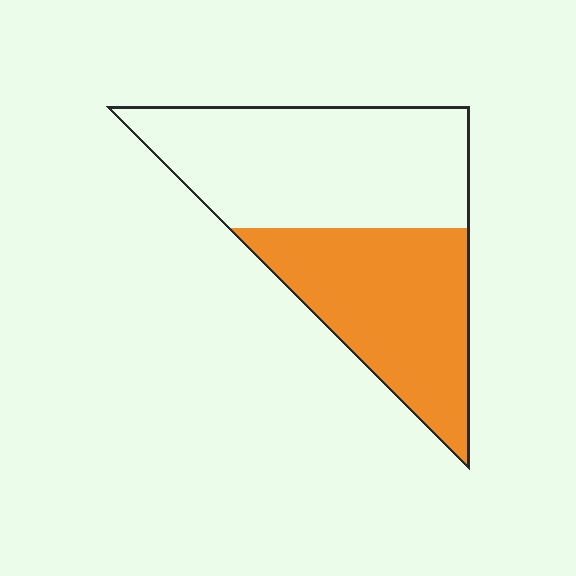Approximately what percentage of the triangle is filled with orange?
Approximately 45%.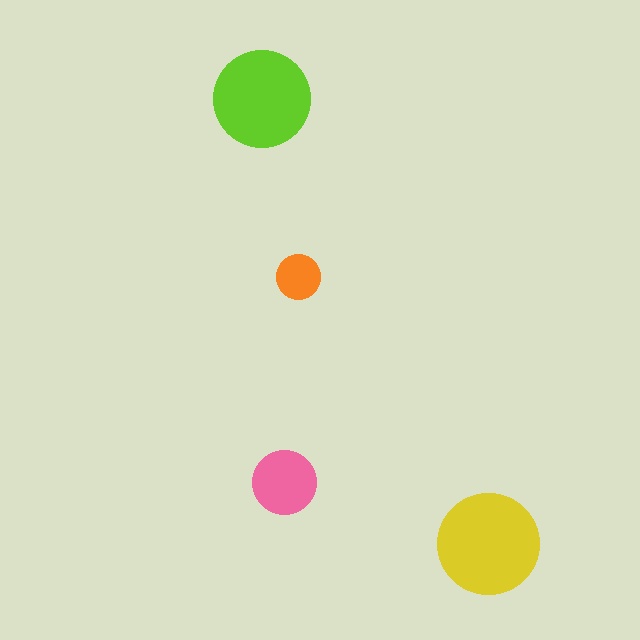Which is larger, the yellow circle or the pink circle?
The yellow one.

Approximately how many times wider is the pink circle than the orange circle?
About 1.5 times wider.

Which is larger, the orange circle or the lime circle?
The lime one.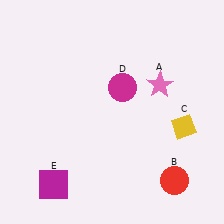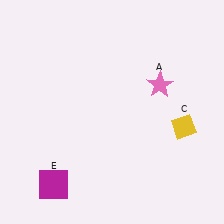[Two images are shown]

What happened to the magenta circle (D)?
The magenta circle (D) was removed in Image 2. It was in the top-right area of Image 1.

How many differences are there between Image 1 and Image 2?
There are 2 differences between the two images.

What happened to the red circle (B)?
The red circle (B) was removed in Image 2. It was in the bottom-right area of Image 1.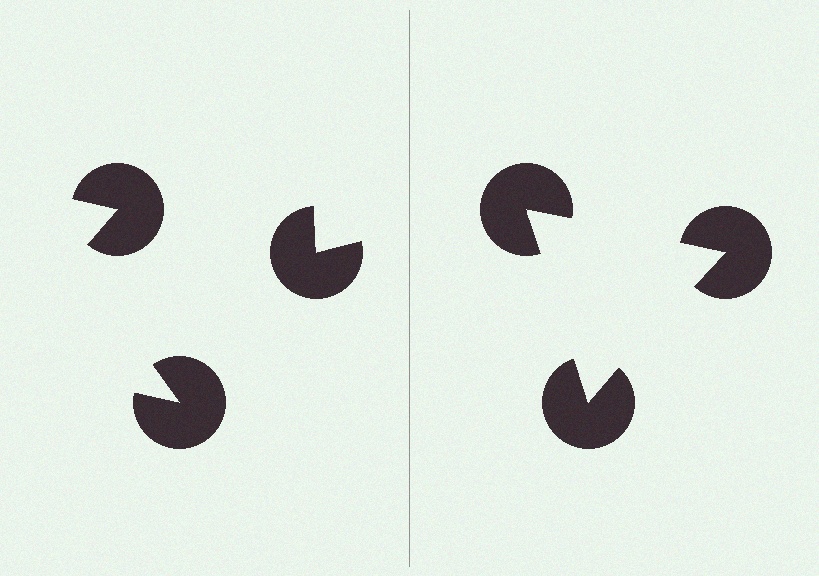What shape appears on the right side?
An illusory triangle.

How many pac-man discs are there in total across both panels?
6 — 3 on each side.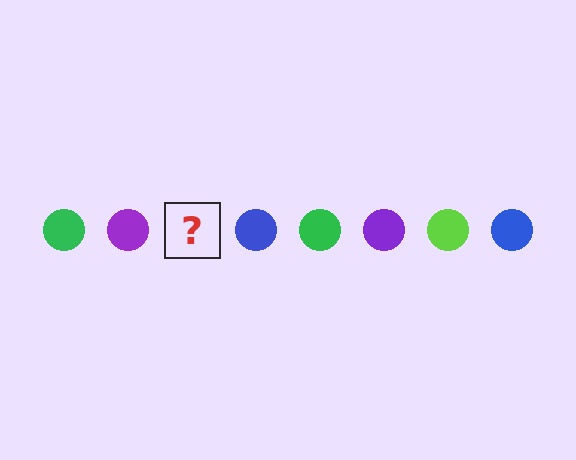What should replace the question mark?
The question mark should be replaced with a lime circle.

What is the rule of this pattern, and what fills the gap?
The rule is that the pattern cycles through green, purple, lime, blue circles. The gap should be filled with a lime circle.